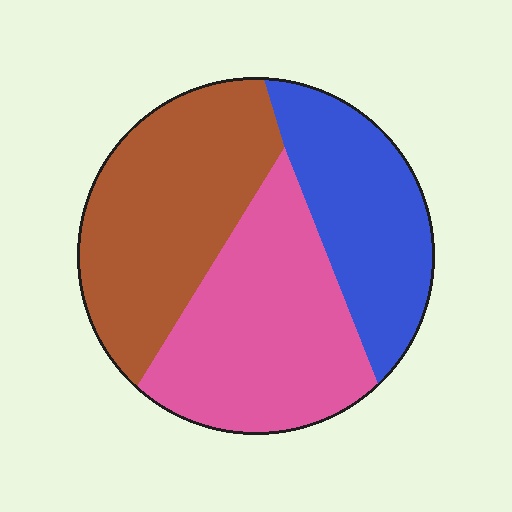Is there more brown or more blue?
Brown.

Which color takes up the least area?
Blue, at roughly 25%.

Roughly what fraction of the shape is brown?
Brown takes up about three eighths (3/8) of the shape.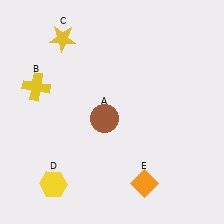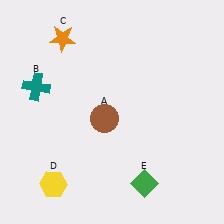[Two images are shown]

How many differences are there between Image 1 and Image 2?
There are 3 differences between the two images.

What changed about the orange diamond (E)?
In Image 1, E is orange. In Image 2, it changed to green.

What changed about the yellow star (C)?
In Image 1, C is yellow. In Image 2, it changed to orange.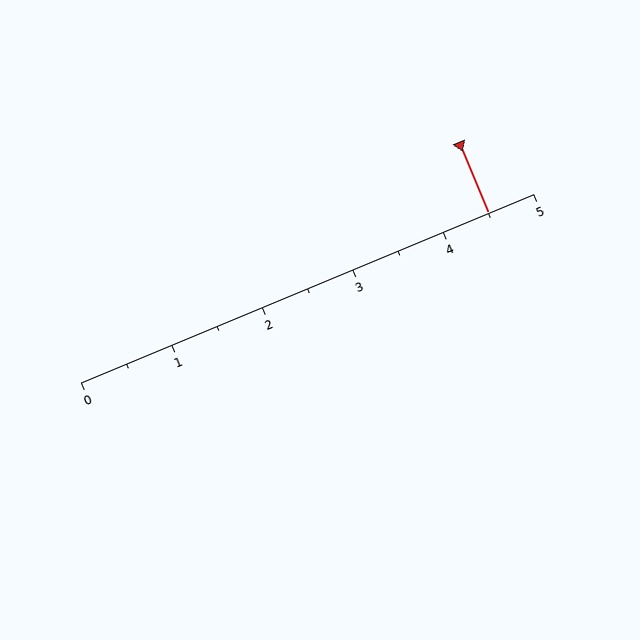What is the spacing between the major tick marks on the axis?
The major ticks are spaced 1 apart.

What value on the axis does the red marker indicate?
The marker indicates approximately 4.5.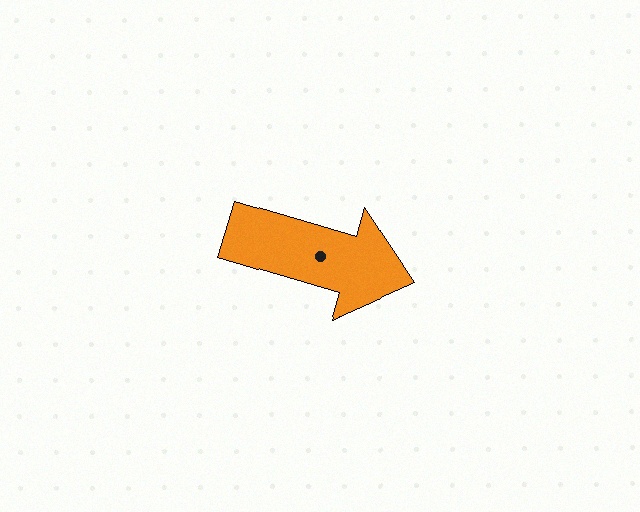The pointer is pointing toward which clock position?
Roughly 4 o'clock.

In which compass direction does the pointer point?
East.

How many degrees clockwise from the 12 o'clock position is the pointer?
Approximately 106 degrees.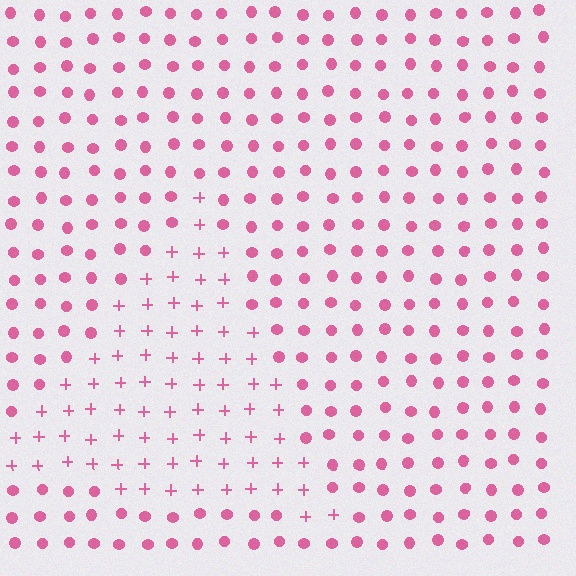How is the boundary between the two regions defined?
The boundary is defined by a change in element shape: plus signs inside vs. circles outside. All elements share the same color and spacing.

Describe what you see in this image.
The image is filled with small pink elements arranged in a uniform grid. A triangle-shaped region contains plus signs, while the surrounding area contains circles. The boundary is defined purely by the change in element shape.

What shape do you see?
I see a triangle.